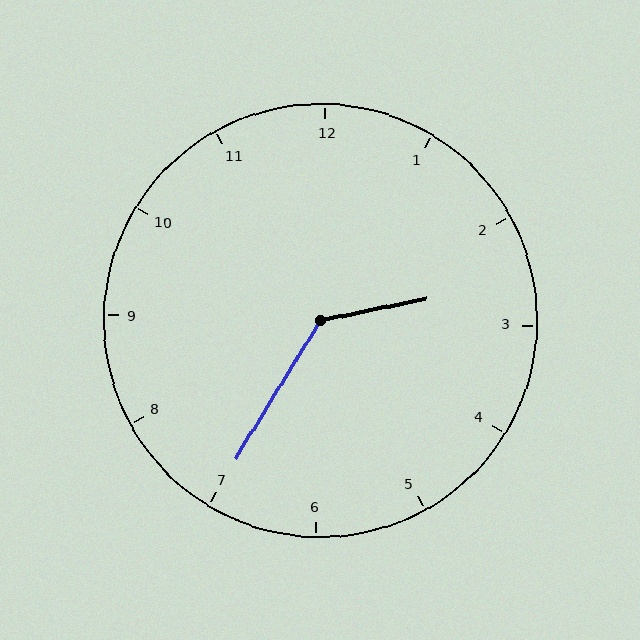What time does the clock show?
2:35.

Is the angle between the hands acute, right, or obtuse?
It is obtuse.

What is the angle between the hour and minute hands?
Approximately 132 degrees.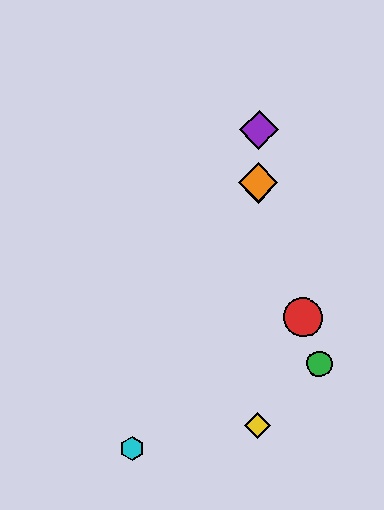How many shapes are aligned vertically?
4 shapes (the blue diamond, the yellow diamond, the purple diamond, the orange diamond) are aligned vertically.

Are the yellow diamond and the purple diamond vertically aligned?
Yes, both are at x≈257.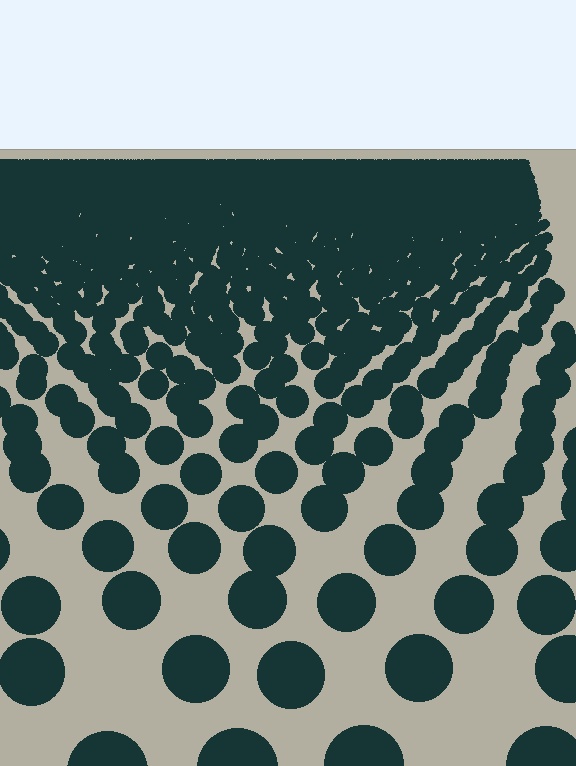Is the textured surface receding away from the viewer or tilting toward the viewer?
The surface is receding away from the viewer. Texture elements get smaller and denser toward the top.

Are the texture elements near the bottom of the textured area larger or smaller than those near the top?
Larger. Near the bottom, elements are closer to the viewer and appear at a bigger on-screen size.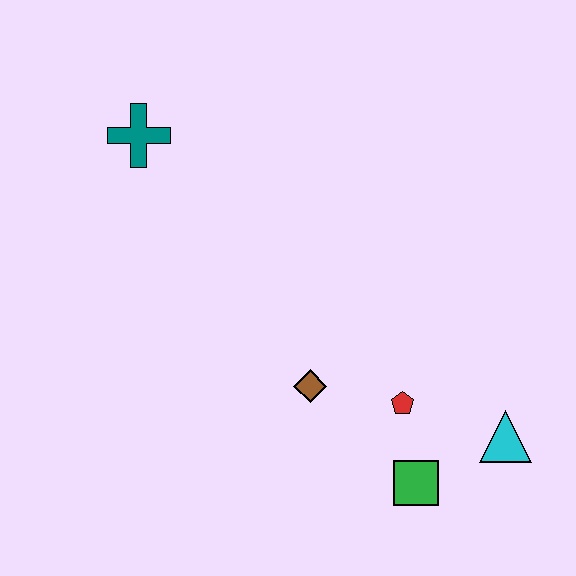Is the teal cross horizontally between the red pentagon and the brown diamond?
No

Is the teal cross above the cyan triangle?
Yes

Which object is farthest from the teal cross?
The cyan triangle is farthest from the teal cross.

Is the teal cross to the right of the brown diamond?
No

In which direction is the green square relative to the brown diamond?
The green square is to the right of the brown diamond.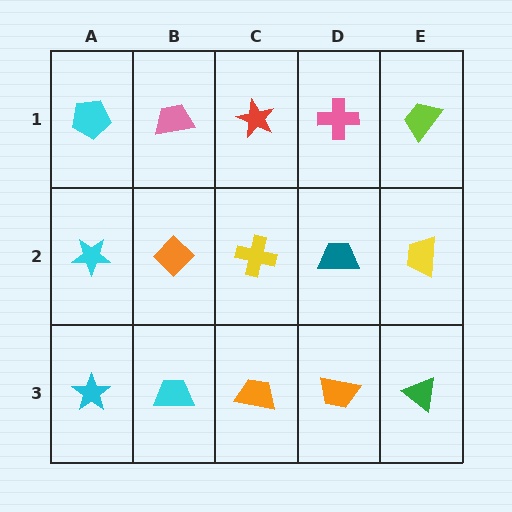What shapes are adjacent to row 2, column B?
A pink trapezoid (row 1, column B), a cyan trapezoid (row 3, column B), a cyan star (row 2, column A), a yellow cross (row 2, column C).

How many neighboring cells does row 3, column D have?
3.